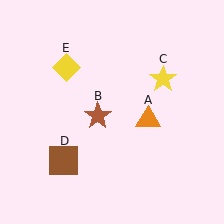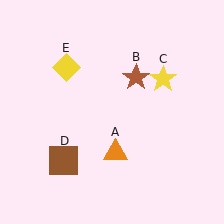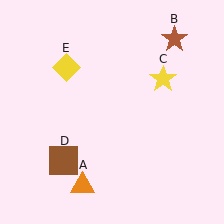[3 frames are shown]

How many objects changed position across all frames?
2 objects changed position: orange triangle (object A), brown star (object B).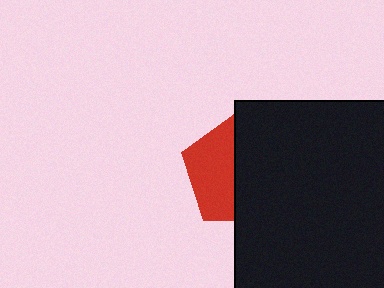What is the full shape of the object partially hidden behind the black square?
The partially hidden object is a red pentagon.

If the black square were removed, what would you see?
You would see the complete red pentagon.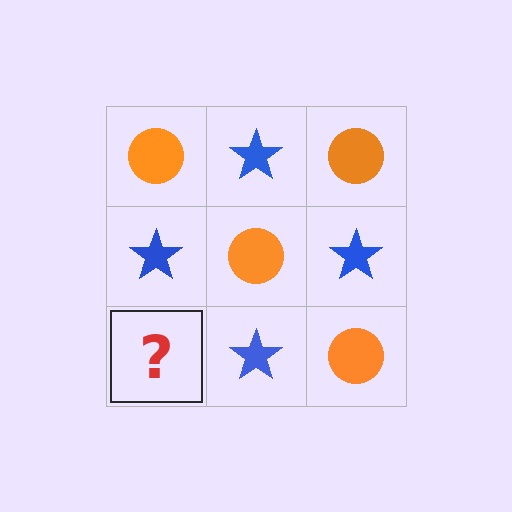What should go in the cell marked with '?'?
The missing cell should contain an orange circle.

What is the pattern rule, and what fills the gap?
The rule is that it alternates orange circle and blue star in a checkerboard pattern. The gap should be filled with an orange circle.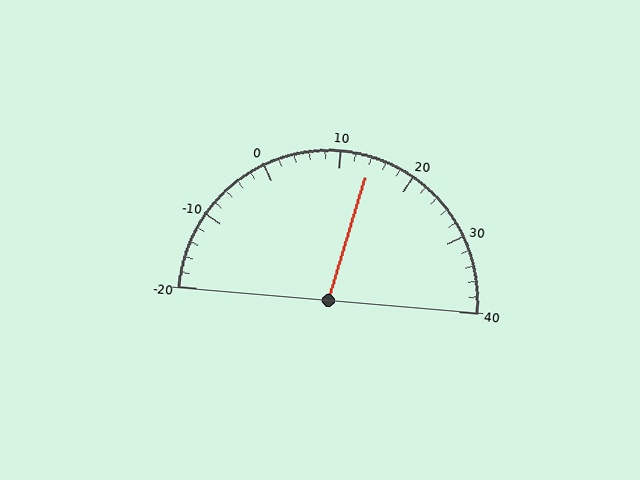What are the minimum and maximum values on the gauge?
The gauge ranges from -20 to 40.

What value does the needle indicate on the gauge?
The needle indicates approximately 14.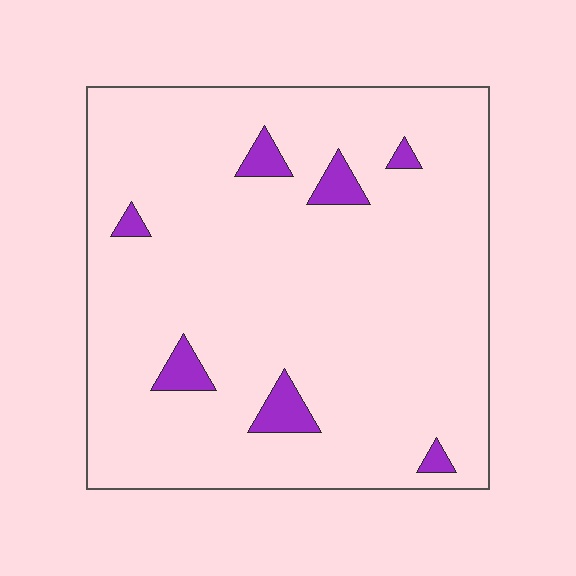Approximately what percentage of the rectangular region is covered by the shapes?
Approximately 5%.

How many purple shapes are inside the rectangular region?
7.